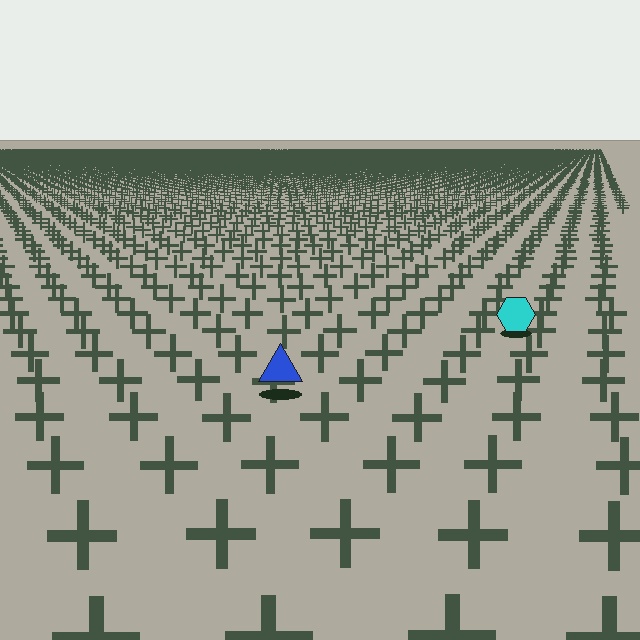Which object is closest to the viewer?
The blue triangle is closest. The texture marks near it are larger and more spread out.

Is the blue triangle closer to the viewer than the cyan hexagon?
Yes. The blue triangle is closer — you can tell from the texture gradient: the ground texture is coarser near it.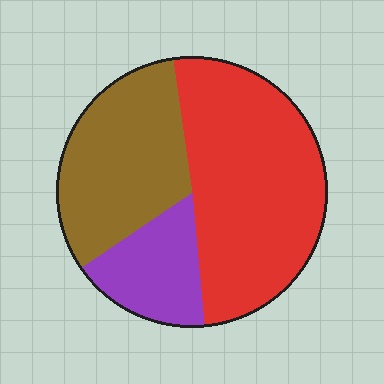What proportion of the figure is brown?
Brown takes up about one third (1/3) of the figure.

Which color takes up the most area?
Red, at roughly 50%.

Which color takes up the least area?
Purple, at roughly 15%.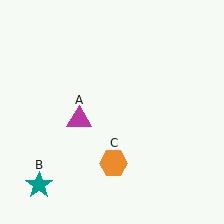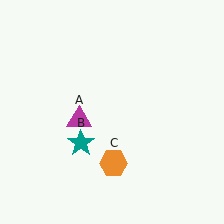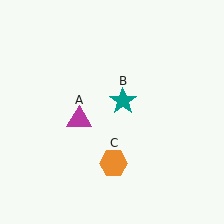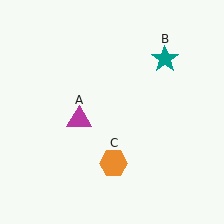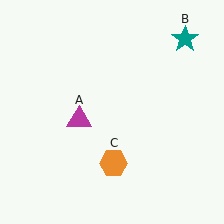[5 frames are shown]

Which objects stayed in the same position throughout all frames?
Magenta triangle (object A) and orange hexagon (object C) remained stationary.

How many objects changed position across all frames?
1 object changed position: teal star (object B).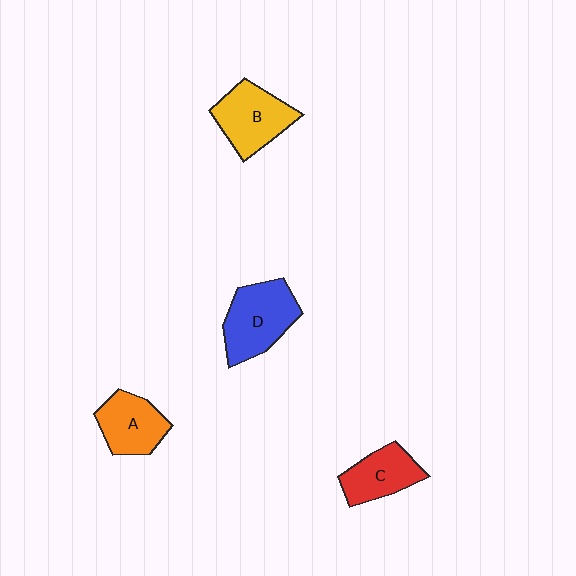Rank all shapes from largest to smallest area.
From largest to smallest: D (blue), B (yellow), A (orange), C (red).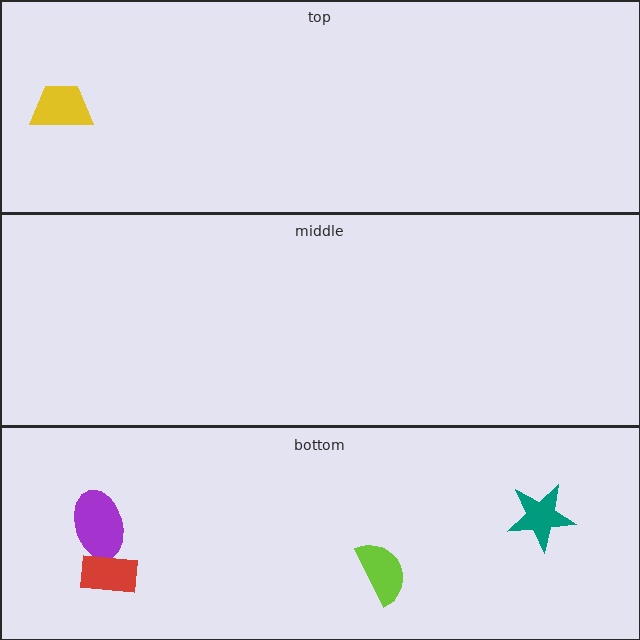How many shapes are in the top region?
1.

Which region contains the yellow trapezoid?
The top region.